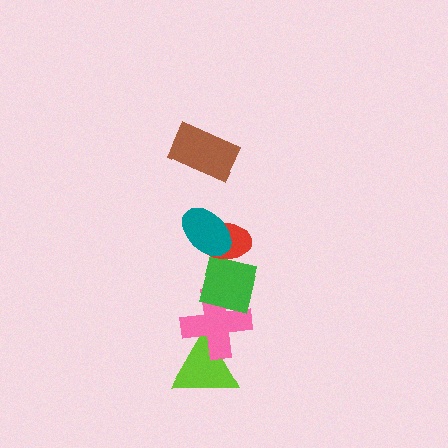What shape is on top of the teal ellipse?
The brown rectangle is on top of the teal ellipse.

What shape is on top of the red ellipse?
The teal ellipse is on top of the red ellipse.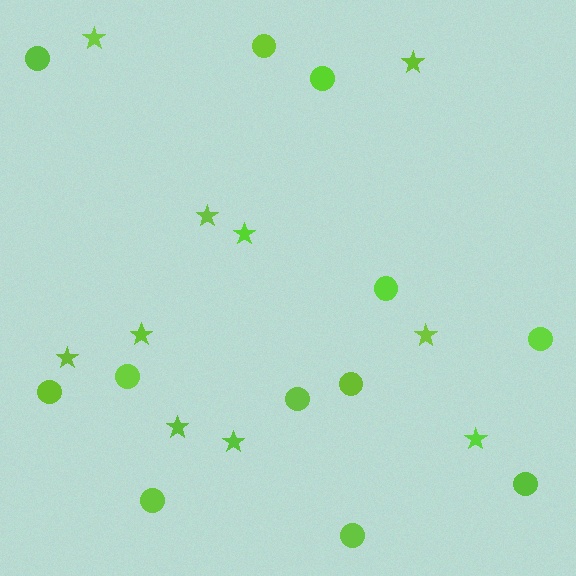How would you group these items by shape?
There are 2 groups: one group of stars (10) and one group of circles (12).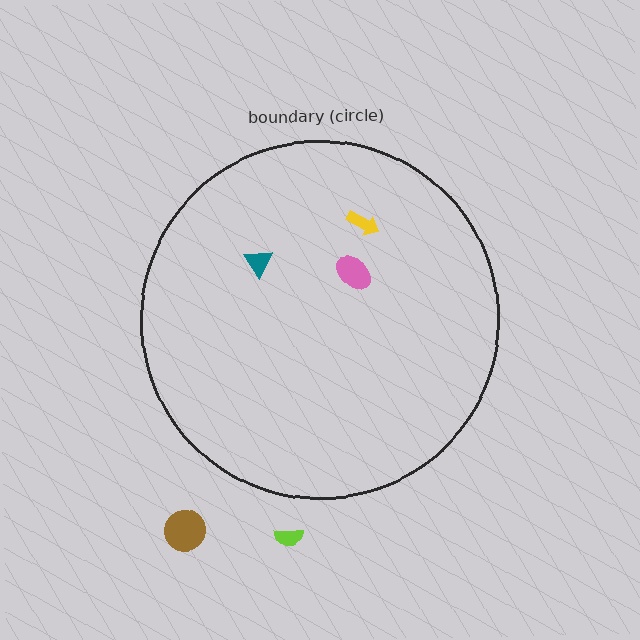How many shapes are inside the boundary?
3 inside, 2 outside.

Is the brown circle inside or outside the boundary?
Outside.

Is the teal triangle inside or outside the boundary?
Inside.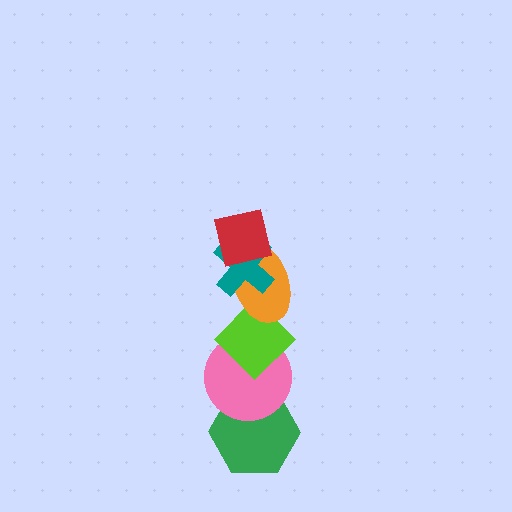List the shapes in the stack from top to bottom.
From top to bottom: the red square, the teal cross, the orange ellipse, the lime diamond, the pink circle, the green hexagon.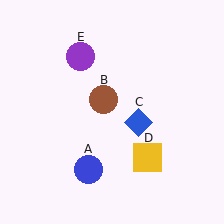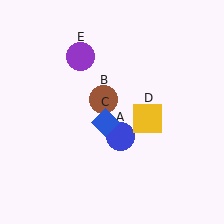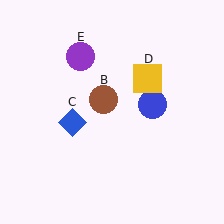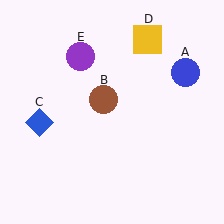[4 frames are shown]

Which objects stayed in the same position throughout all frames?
Brown circle (object B) and purple circle (object E) remained stationary.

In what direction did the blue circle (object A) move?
The blue circle (object A) moved up and to the right.